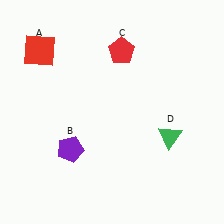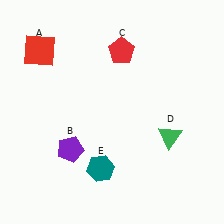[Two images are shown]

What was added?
A teal hexagon (E) was added in Image 2.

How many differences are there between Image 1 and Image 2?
There is 1 difference between the two images.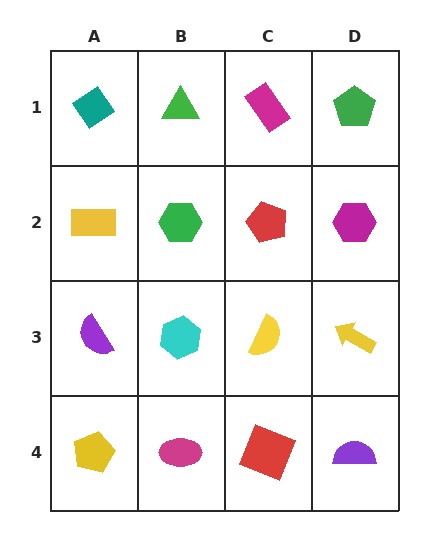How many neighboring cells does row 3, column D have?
3.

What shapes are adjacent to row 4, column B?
A cyan hexagon (row 3, column B), a yellow pentagon (row 4, column A), a red square (row 4, column C).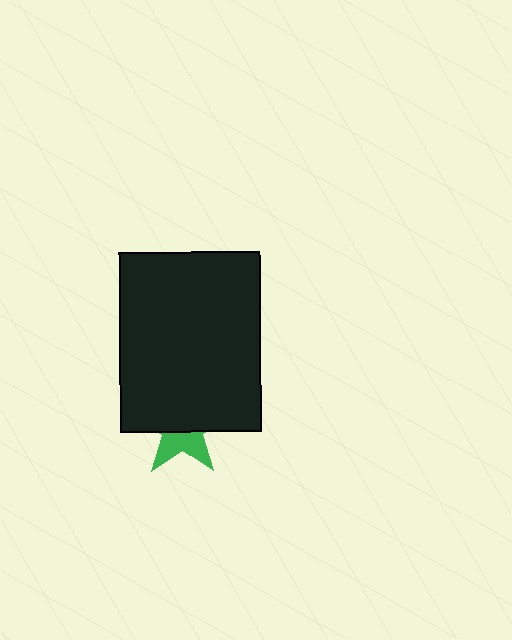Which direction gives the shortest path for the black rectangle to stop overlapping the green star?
Moving up gives the shortest separation.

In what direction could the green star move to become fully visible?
The green star could move down. That would shift it out from behind the black rectangle entirely.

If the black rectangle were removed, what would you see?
You would see the complete green star.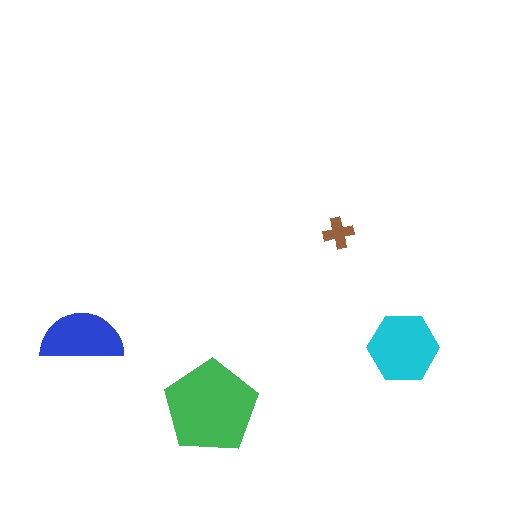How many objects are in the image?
There are 4 objects in the image.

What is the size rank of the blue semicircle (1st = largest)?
3rd.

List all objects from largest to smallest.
The green pentagon, the cyan hexagon, the blue semicircle, the brown cross.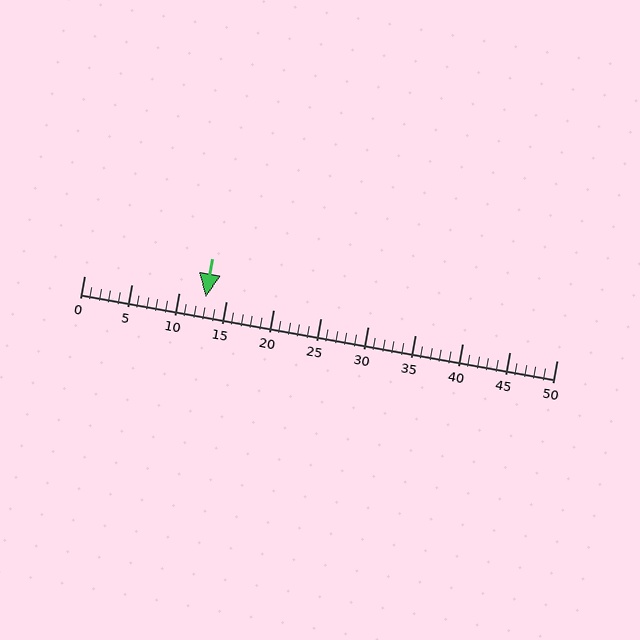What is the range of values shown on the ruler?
The ruler shows values from 0 to 50.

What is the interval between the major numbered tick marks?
The major tick marks are spaced 5 units apart.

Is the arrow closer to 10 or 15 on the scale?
The arrow is closer to 15.